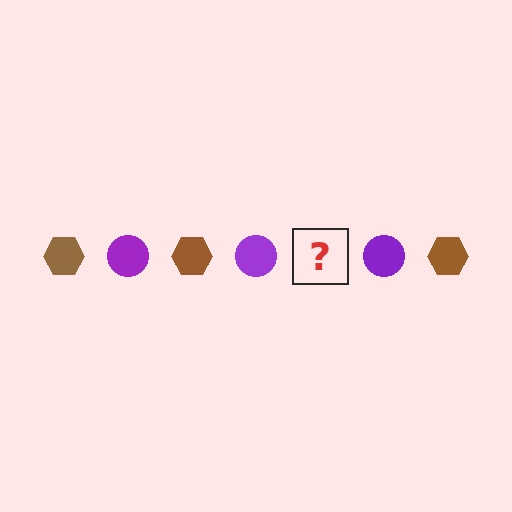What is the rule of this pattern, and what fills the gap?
The rule is that the pattern alternates between brown hexagon and purple circle. The gap should be filled with a brown hexagon.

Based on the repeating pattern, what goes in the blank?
The blank should be a brown hexagon.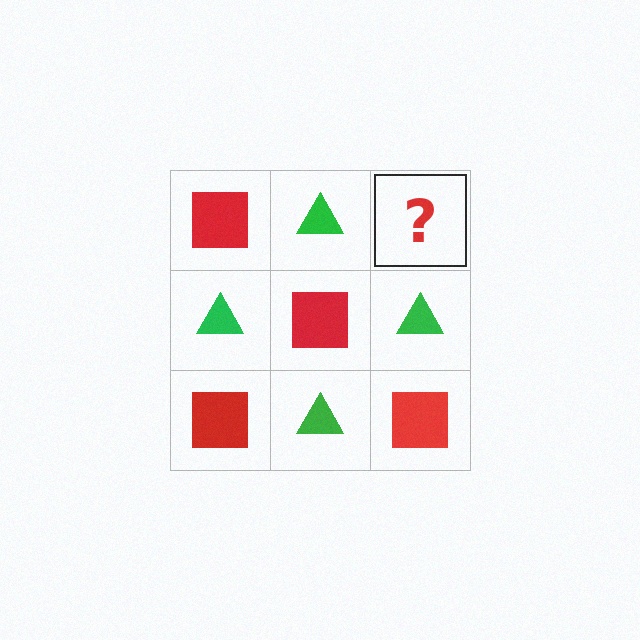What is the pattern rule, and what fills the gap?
The rule is that it alternates red square and green triangle in a checkerboard pattern. The gap should be filled with a red square.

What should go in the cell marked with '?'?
The missing cell should contain a red square.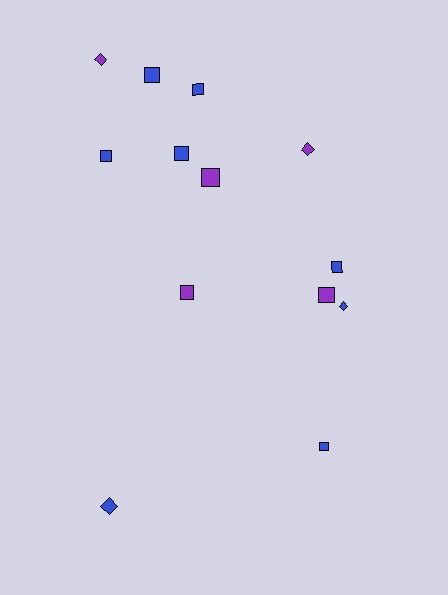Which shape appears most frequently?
Square, with 9 objects.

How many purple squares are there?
There are 3 purple squares.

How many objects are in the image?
There are 13 objects.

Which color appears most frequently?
Blue, with 8 objects.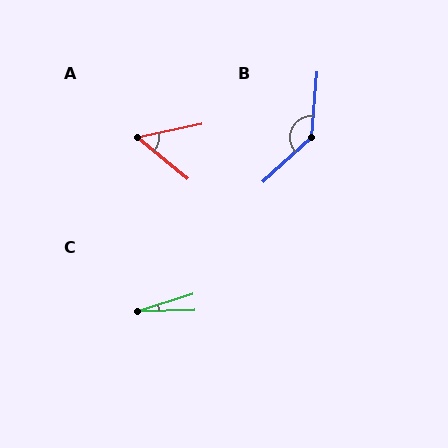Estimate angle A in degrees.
Approximately 51 degrees.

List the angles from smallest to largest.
C (16°), A (51°), B (138°).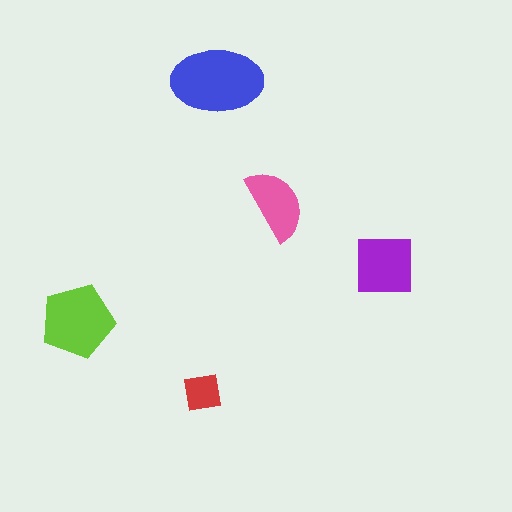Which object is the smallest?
The red square.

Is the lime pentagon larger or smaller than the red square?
Larger.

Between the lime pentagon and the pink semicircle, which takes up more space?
The lime pentagon.